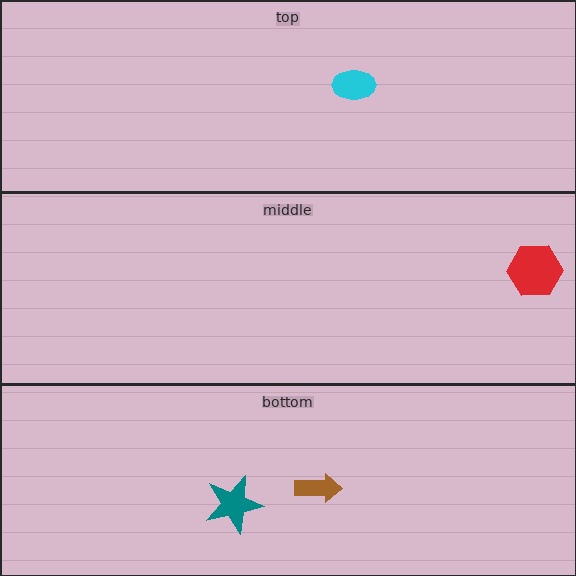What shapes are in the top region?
The cyan ellipse.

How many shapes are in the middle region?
1.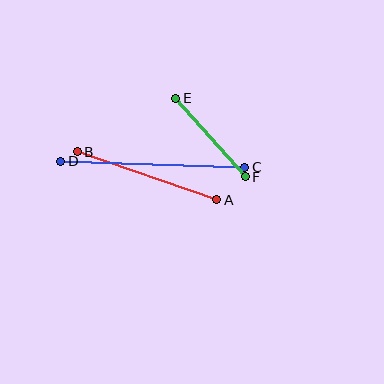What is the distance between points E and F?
The distance is approximately 105 pixels.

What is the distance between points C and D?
The distance is approximately 184 pixels.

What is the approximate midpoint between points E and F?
The midpoint is at approximately (210, 137) pixels.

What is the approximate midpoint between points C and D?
The midpoint is at approximately (153, 164) pixels.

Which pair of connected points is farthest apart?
Points C and D are farthest apart.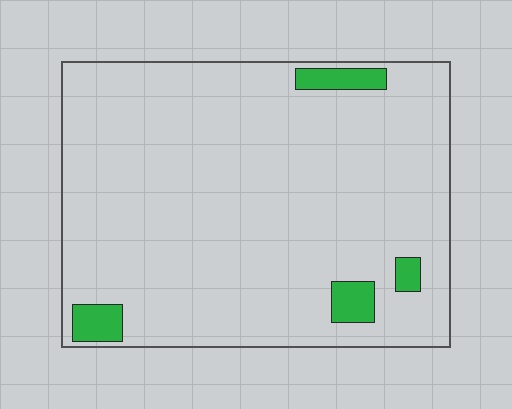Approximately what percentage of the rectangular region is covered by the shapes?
Approximately 5%.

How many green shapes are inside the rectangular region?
4.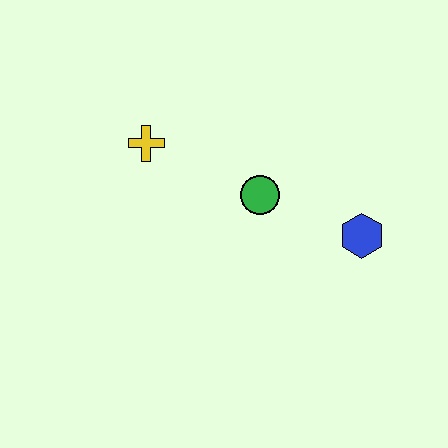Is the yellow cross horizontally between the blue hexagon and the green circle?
No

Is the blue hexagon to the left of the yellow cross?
No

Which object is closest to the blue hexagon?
The green circle is closest to the blue hexagon.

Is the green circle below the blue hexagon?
No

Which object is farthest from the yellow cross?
The blue hexagon is farthest from the yellow cross.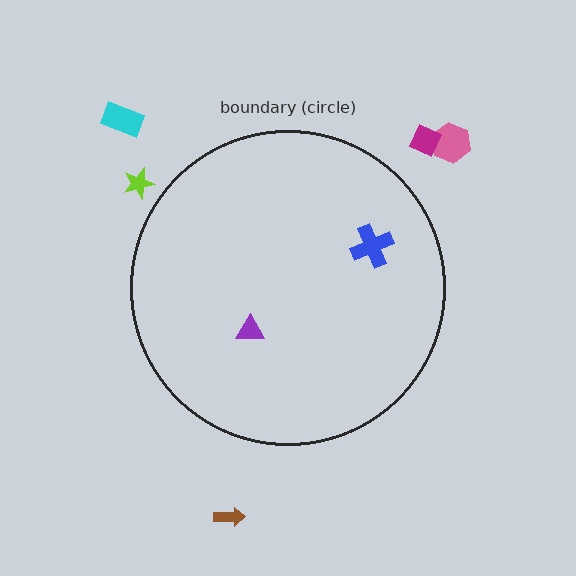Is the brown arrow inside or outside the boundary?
Outside.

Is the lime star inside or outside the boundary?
Outside.